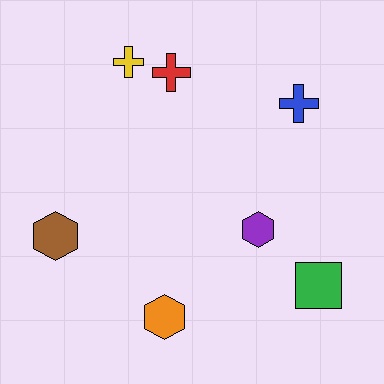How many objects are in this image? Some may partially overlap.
There are 7 objects.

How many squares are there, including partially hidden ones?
There is 1 square.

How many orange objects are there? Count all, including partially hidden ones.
There is 1 orange object.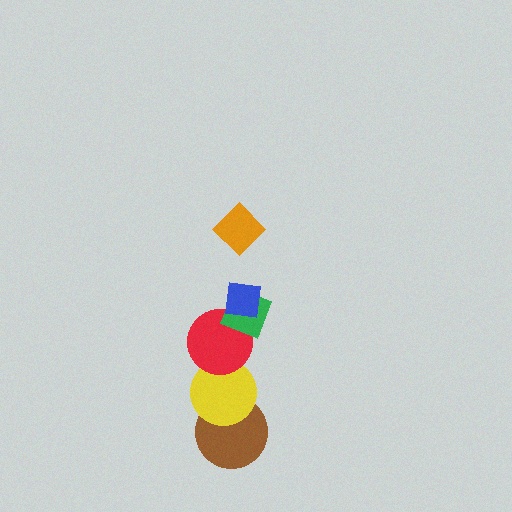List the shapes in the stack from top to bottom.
From top to bottom: the orange diamond, the blue square, the green diamond, the red circle, the yellow circle, the brown circle.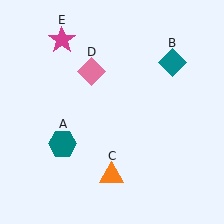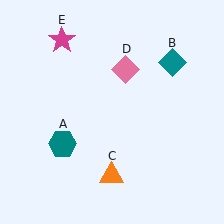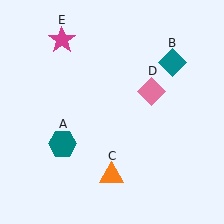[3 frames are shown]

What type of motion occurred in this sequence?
The pink diamond (object D) rotated clockwise around the center of the scene.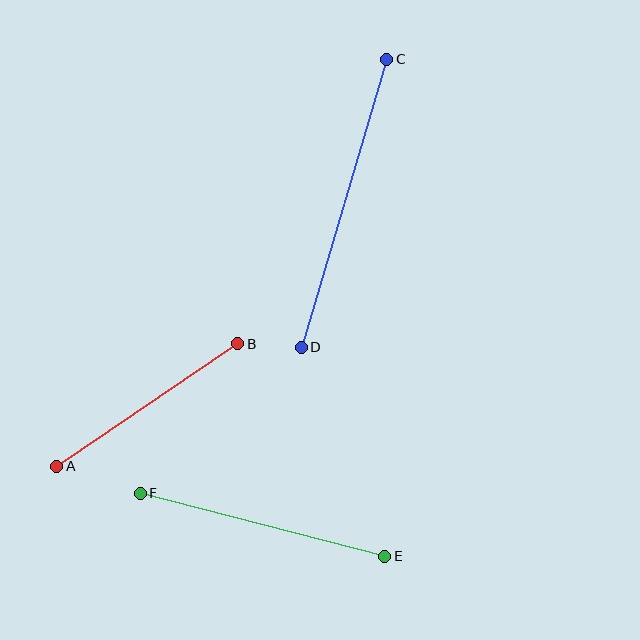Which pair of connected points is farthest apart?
Points C and D are farthest apart.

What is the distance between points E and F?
The distance is approximately 253 pixels.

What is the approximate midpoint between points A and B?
The midpoint is at approximately (147, 405) pixels.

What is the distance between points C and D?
The distance is approximately 300 pixels.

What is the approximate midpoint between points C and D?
The midpoint is at approximately (344, 203) pixels.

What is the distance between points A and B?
The distance is approximately 218 pixels.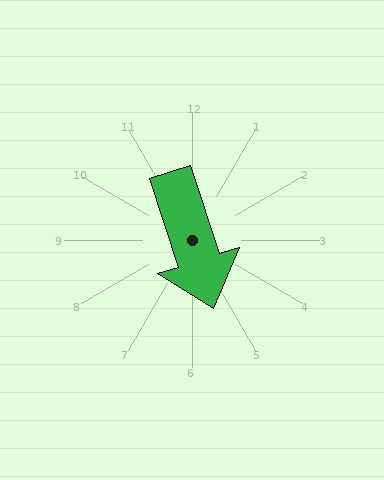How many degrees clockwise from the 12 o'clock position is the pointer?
Approximately 162 degrees.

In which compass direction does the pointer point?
South.